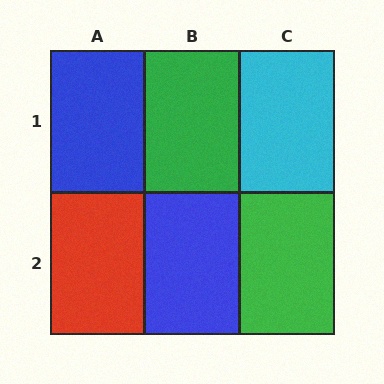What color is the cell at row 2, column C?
Green.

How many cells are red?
1 cell is red.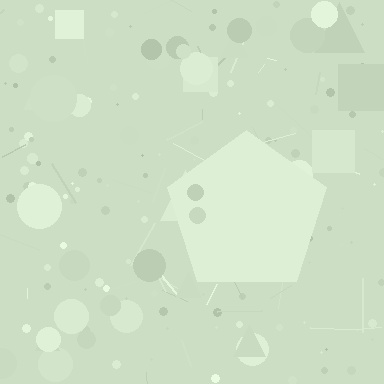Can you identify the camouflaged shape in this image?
The camouflaged shape is a pentagon.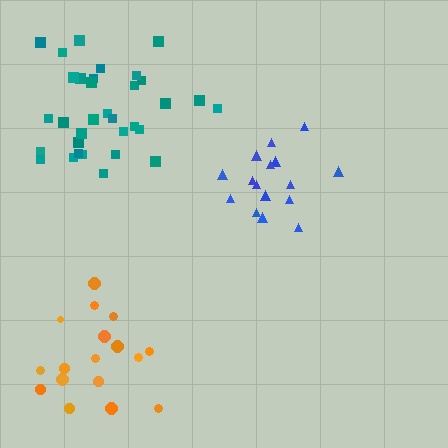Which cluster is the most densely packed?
Blue.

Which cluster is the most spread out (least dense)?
Orange.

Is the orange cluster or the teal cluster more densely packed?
Teal.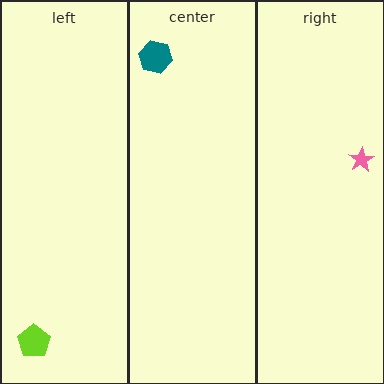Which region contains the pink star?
The right region.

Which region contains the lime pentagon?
The left region.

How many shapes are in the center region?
1.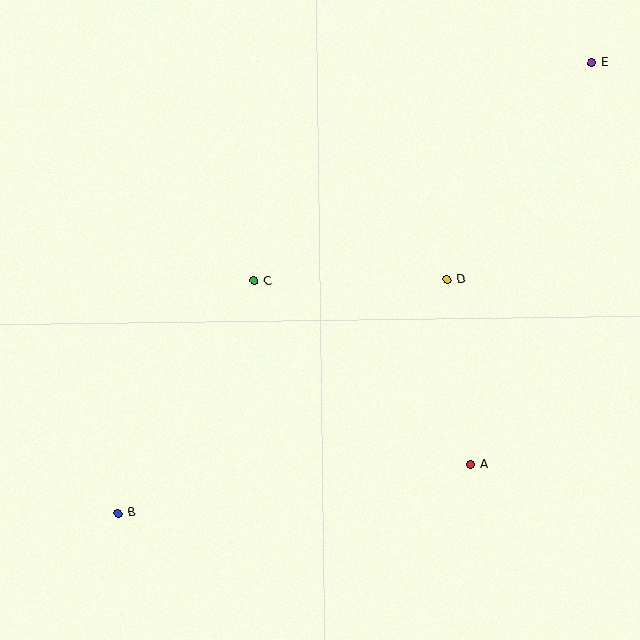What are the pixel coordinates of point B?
Point B is at (118, 513).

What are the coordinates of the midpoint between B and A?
The midpoint between B and A is at (294, 489).